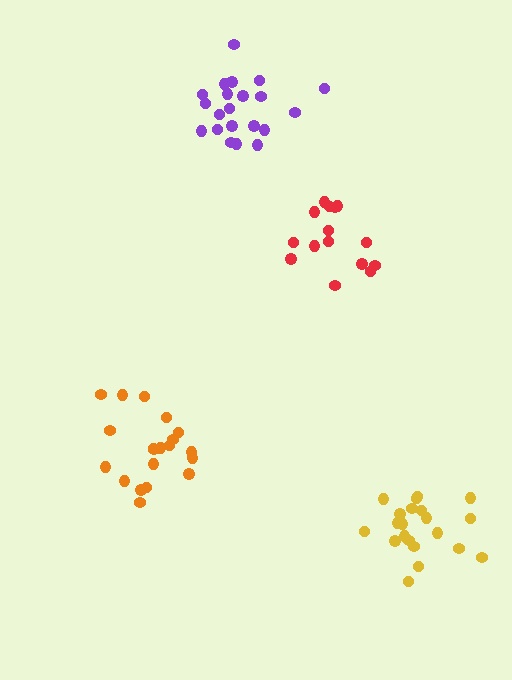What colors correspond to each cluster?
The clusters are colored: red, orange, purple, yellow.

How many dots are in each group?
Group 1: 15 dots, Group 2: 20 dots, Group 3: 21 dots, Group 4: 21 dots (77 total).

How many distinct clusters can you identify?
There are 4 distinct clusters.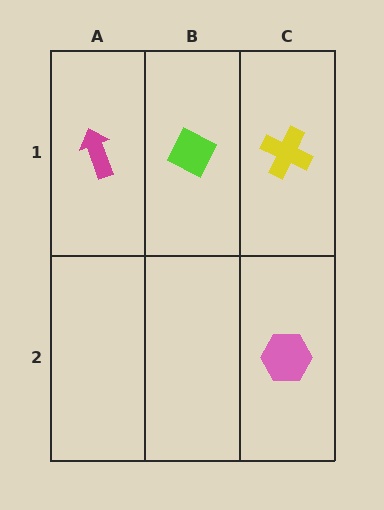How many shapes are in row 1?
3 shapes.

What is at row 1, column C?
A yellow cross.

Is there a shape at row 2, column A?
No, that cell is empty.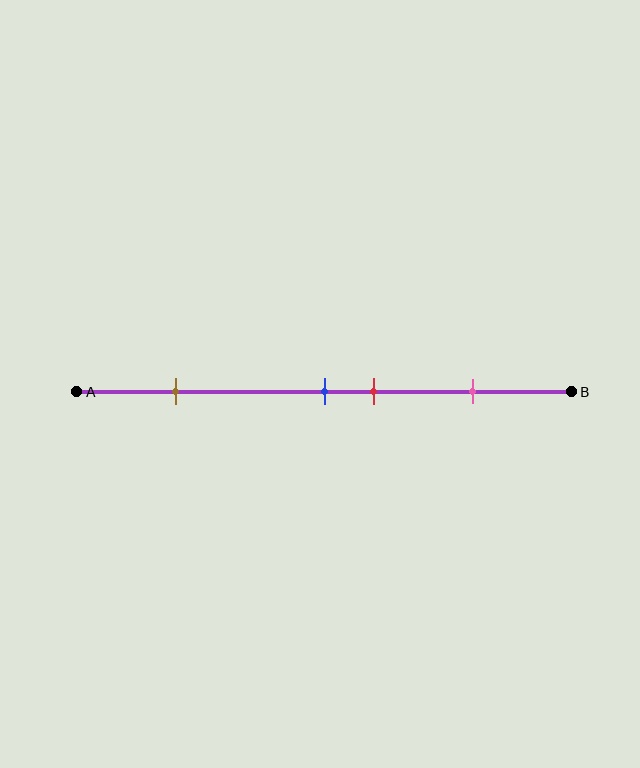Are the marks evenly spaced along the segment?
No, the marks are not evenly spaced.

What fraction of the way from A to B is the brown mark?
The brown mark is approximately 20% (0.2) of the way from A to B.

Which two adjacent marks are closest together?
The blue and red marks are the closest adjacent pair.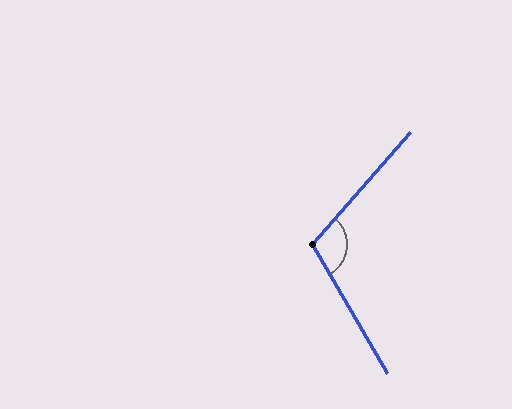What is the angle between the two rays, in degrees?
Approximately 109 degrees.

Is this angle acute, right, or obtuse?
It is obtuse.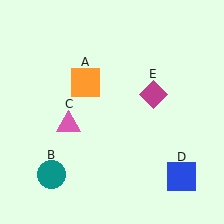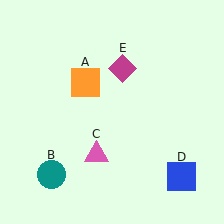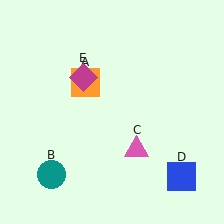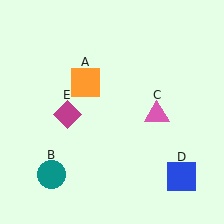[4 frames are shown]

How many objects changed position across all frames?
2 objects changed position: pink triangle (object C), magenta diamond (object E).